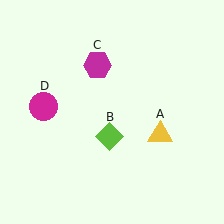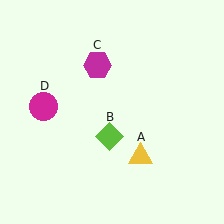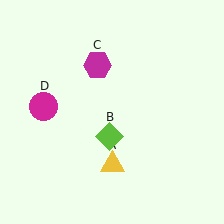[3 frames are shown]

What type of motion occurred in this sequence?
The yellow triangle (object A) rotated clockwise around the center of the scene.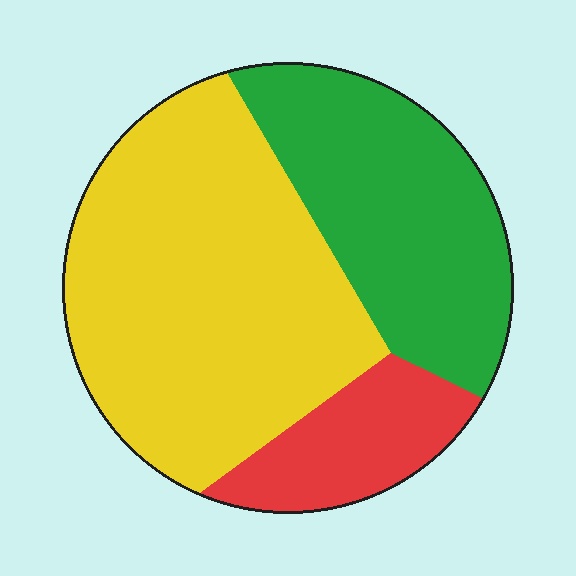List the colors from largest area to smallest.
From largest to smallest: yellow, green, red.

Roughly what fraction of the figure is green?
Green covers about 30% of the figure.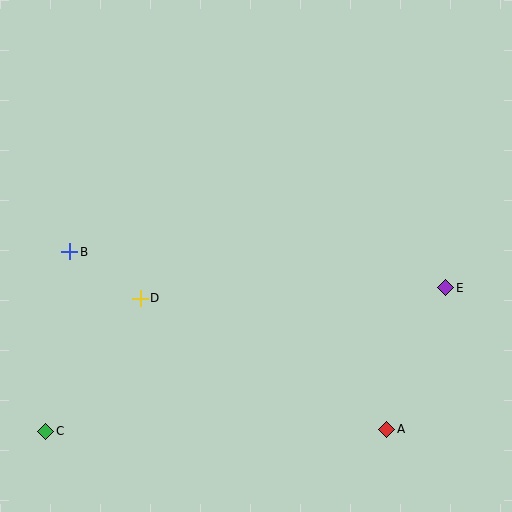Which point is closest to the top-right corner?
Point E is closest to the top-right corner.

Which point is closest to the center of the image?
Point D at (140, 298) is closest to the center.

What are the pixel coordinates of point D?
Point D is at (140, 298).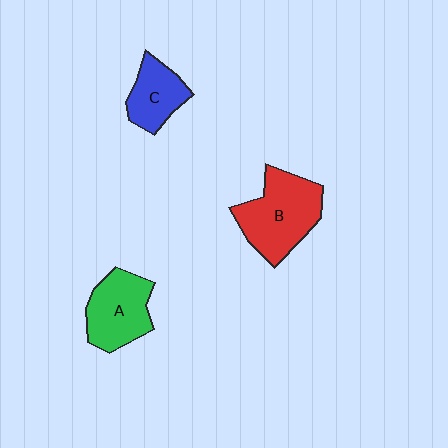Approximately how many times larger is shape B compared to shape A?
Approximately 1.3 times.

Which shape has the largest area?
Shape B (red).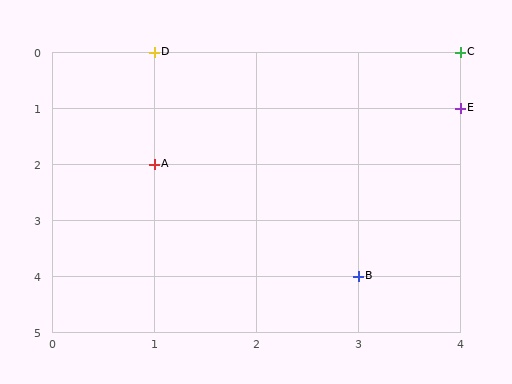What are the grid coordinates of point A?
Point A is at grid coordinates (1, 2).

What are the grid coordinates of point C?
Point C is at grid coordinates (4, 0).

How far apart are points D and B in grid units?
Points D and B are 2 columns and 4 rows apart (about 4.5 grid units diagonally).